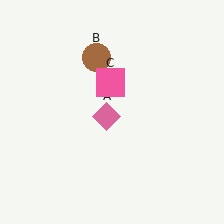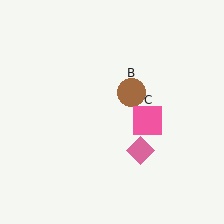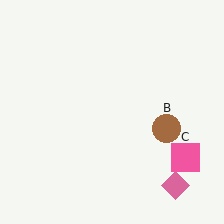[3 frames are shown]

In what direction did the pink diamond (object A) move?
The pink diamond (object A) moved down and to the right.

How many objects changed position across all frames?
3 objects changed position: pink diamond (object A), brown circle (object B), pink square (object C).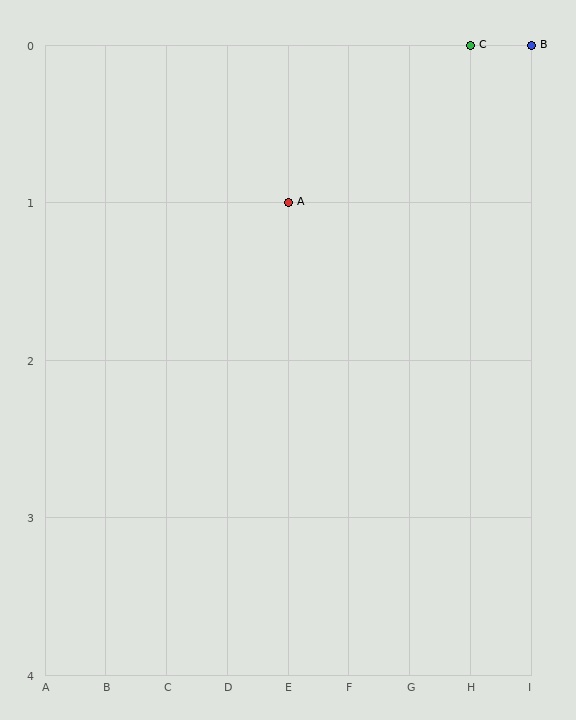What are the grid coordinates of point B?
Point B is at grid coordinates (I, 0).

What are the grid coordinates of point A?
Point A is at grid coordinates (E, 1).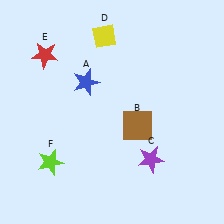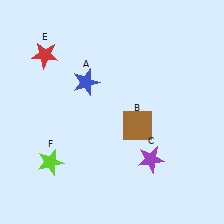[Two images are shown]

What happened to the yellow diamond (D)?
The yellow diamond (D) was removed in Image 2. It was in the top-left area of Image 1.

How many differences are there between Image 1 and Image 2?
There is 1 difference between the two images.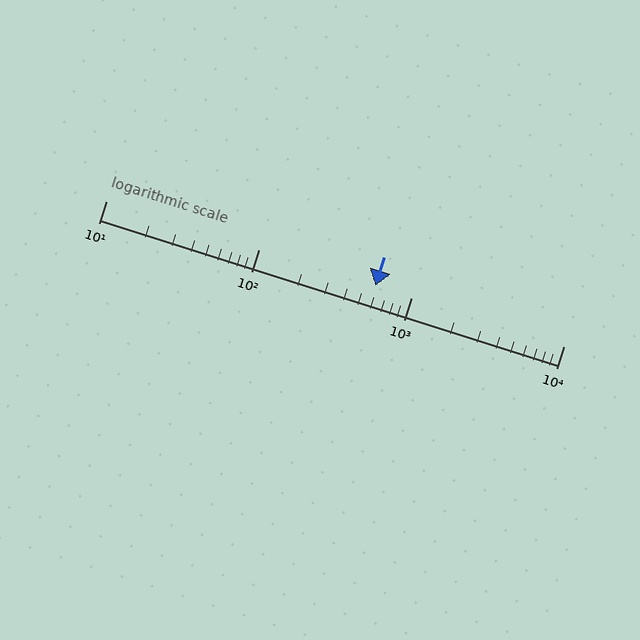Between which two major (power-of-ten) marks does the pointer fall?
The pointer is between 100 and 1000.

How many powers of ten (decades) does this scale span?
The scale spans 3 decades, from 10 to 10000.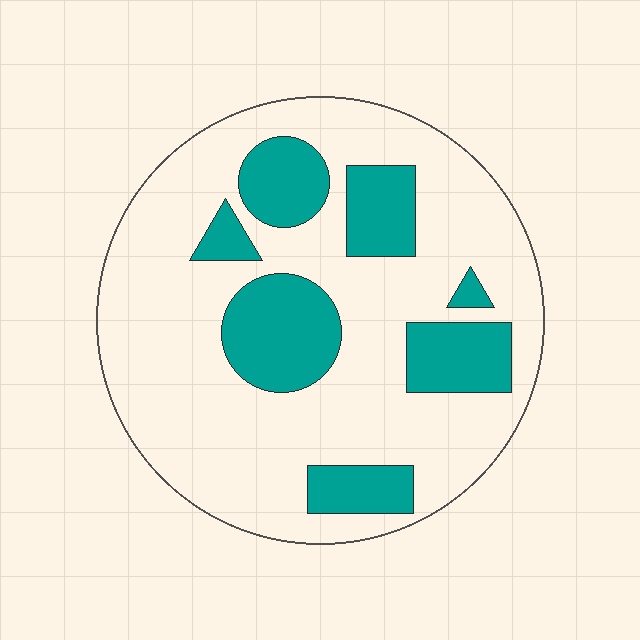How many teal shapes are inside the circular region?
7.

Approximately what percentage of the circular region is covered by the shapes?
Approximately 25%.